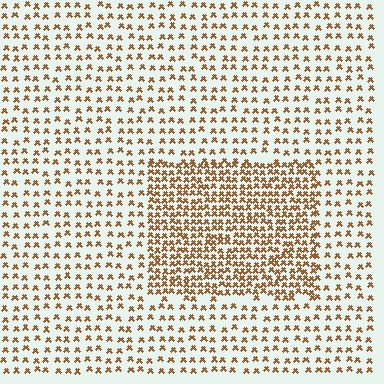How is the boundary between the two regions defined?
The boundary is defined by a change in element density (approximately 2.2x ratio). All elements are the same color, size, and shape.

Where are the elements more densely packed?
The elements are more densely packed inside the rectangle boundary.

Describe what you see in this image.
The image contains small brown elements arranged at two different densities. A rectangle-shaped region is visible where the elements are more densely packed than the surrounding area.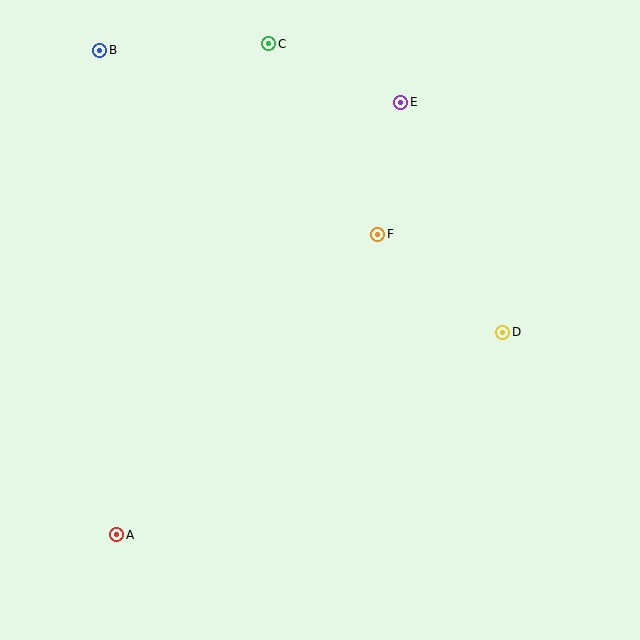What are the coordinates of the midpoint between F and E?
The midpoint between F and E is at (389, 168).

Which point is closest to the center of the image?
Point F at (377, 234) is closest to the center.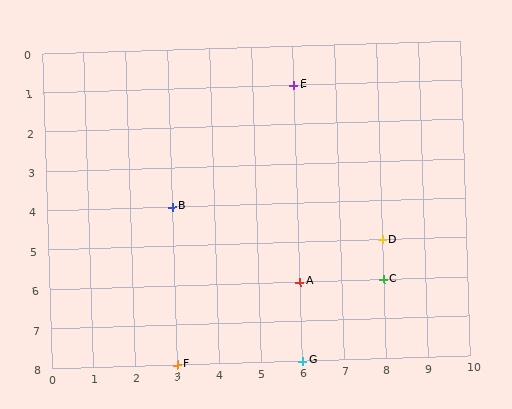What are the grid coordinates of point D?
Point D is at grid coordinates (8, 5).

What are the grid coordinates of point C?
Point C is at grid coordinates (8, 6).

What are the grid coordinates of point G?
Point G is at grid coordinates (6, 8).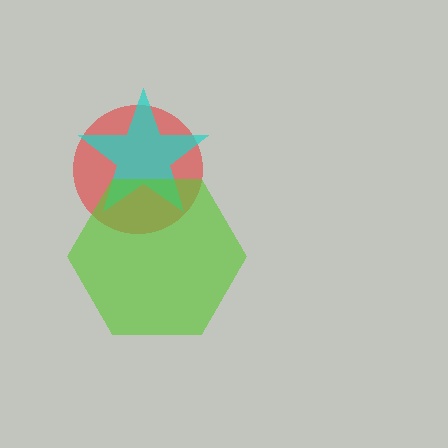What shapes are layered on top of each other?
The layered shapes are: a red circle, a cyan star, a lime hexagon.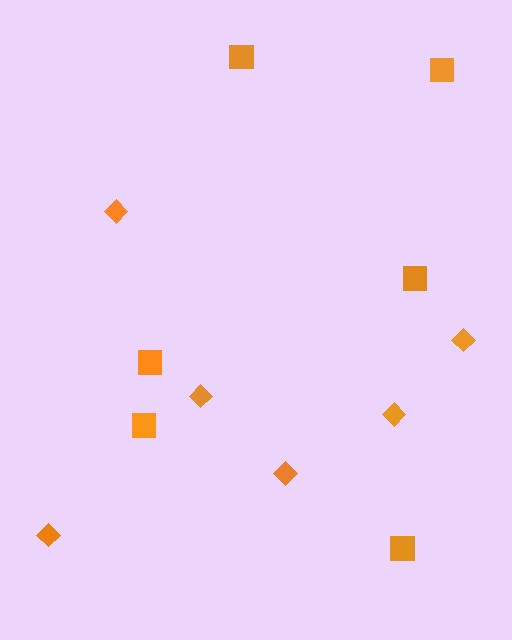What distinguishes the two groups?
There are 2 groups: one group of squares (6) and one group of diamonds (6).